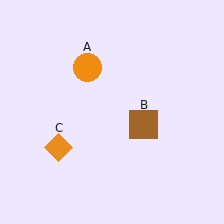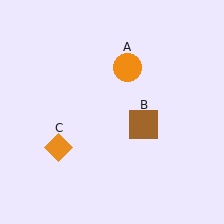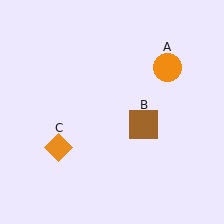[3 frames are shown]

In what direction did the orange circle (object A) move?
The orange circle (object A) moved right.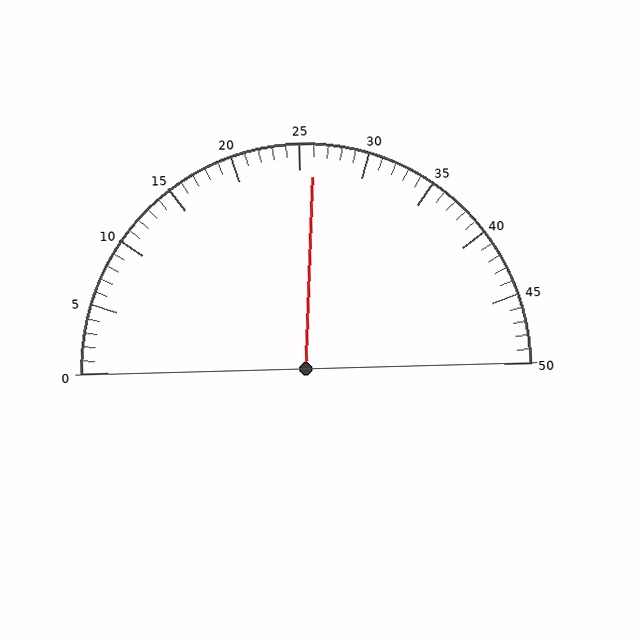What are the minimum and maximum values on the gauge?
The gauge ranges from 0 to 50.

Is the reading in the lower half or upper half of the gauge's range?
The reading is in the upper half of the range (0 to 50).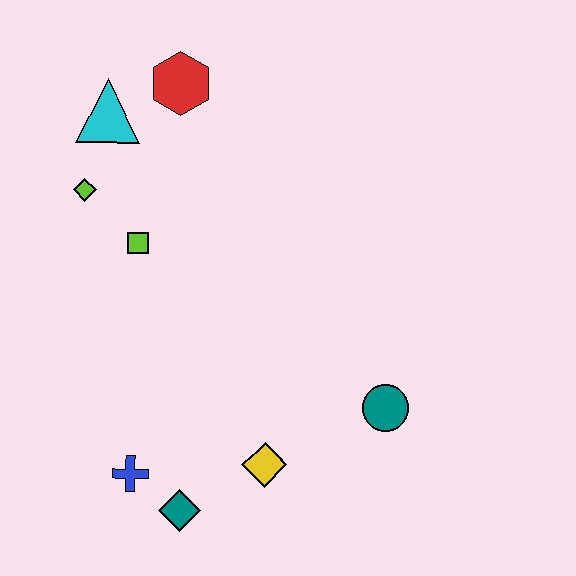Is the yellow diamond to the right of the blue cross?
Yes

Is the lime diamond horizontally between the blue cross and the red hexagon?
No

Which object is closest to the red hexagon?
The cyan triangle is closest to the red hexagon.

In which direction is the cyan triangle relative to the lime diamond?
The cyan triangle is above the lime diamond.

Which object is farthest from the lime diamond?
The teal circle is farthest from the lime diamond.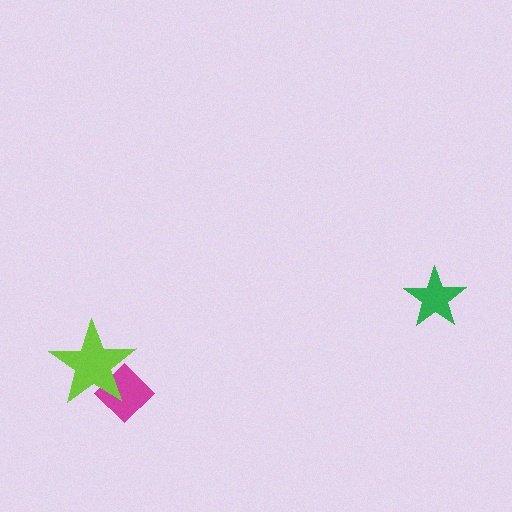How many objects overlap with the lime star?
1 object overlaps with the lime star.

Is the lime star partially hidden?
No, no other shape covers it.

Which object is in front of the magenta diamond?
The lime star is in front of the magenta diamond.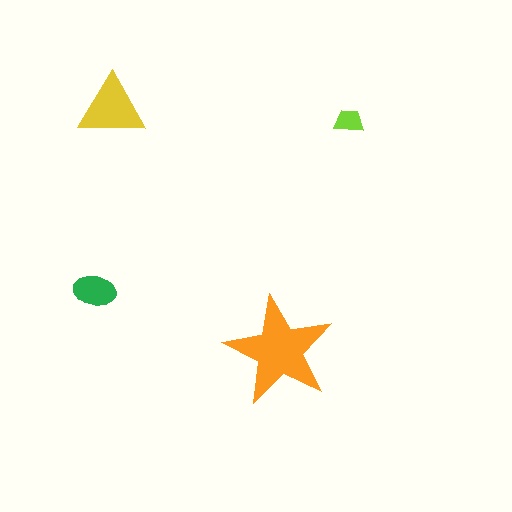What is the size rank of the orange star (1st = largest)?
1st.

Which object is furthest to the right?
The lime trapezoid is rightmost.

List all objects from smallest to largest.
The lime trapezoid, the green ellipse, the yellow triangle, the orange star.